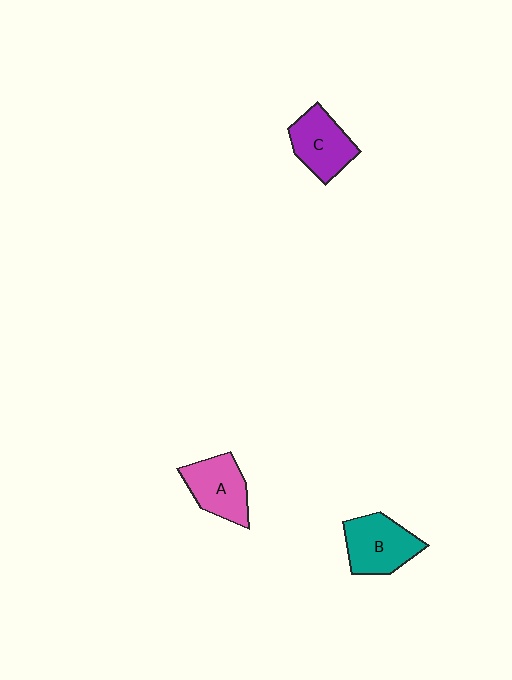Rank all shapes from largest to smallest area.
From largest to smallest: B (teal), A (pink), C (purple).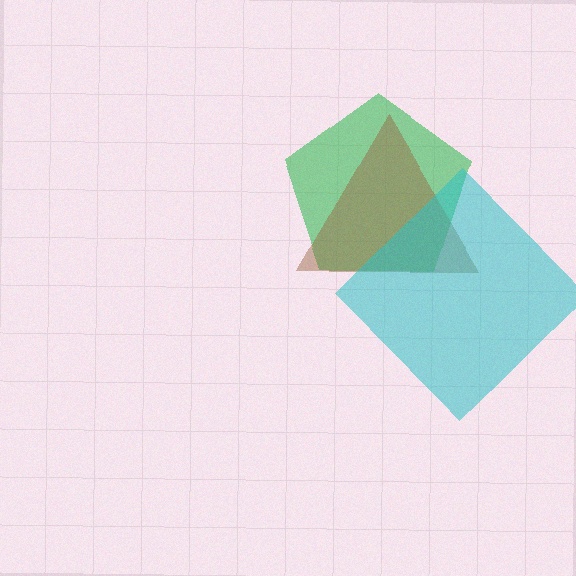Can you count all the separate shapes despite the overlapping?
Yes, there are 3 separate shapes.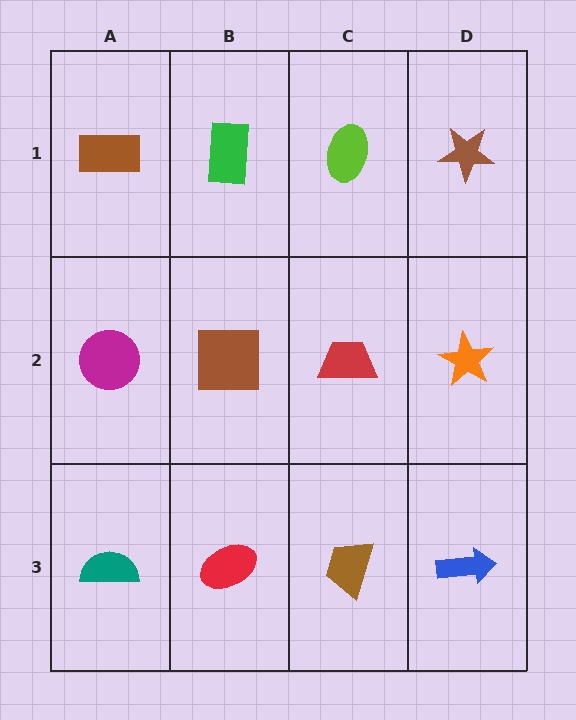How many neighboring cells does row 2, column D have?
3.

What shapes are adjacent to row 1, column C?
A red trapezoid (row 2, column C), a green rectangle (row 1, column B), a brown star (row 1, column D).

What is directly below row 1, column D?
An orange star.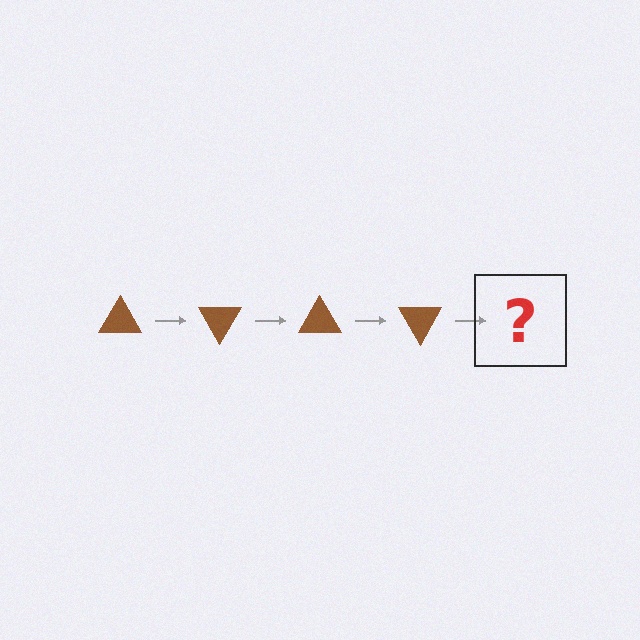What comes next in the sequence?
The next element should be a brown triangle rotated 240 degrees.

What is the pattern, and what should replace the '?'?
The pattern is that the triangle rotates 60 degrees each step. The '?' should be a brown triangle rotated 240 degrees.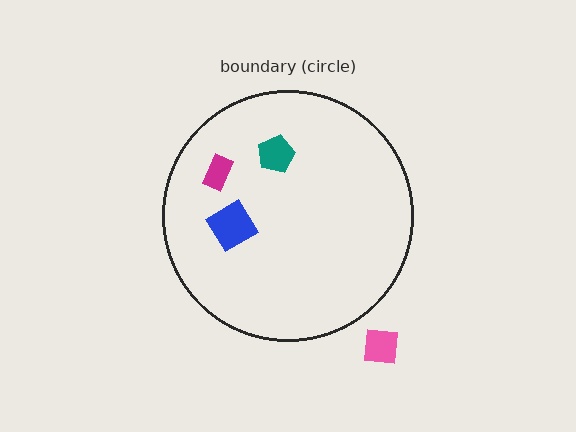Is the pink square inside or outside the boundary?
Outside.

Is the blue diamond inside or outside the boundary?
Inside.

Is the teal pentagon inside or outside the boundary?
Inside.